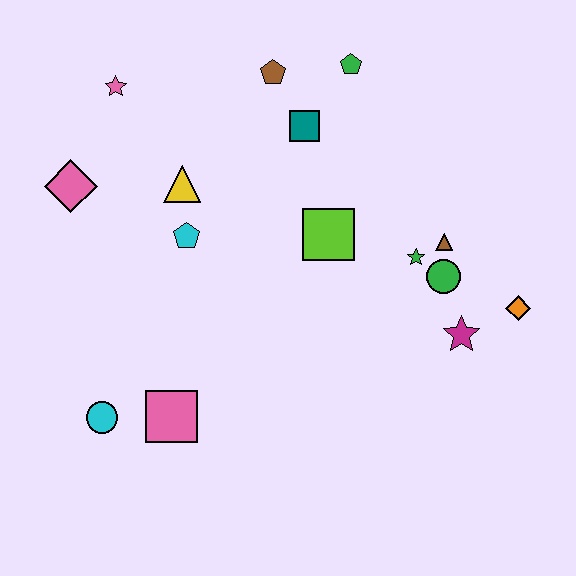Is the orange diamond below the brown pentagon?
Yes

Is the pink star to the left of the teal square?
Yes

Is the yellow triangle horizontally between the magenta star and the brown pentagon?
No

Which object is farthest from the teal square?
The cyan circle is farthest from the teal square.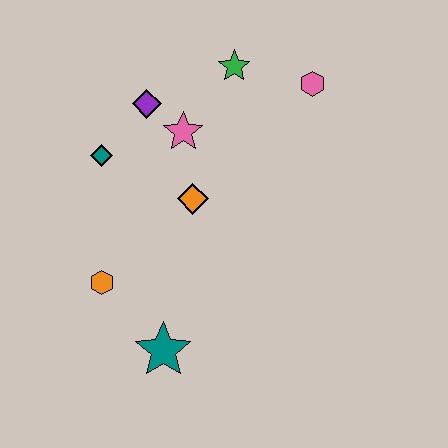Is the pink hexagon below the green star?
Yes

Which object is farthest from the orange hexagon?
The pink hexagon is farthest from the orange hexagon.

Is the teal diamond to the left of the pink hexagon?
Yes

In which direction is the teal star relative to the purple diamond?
The teal star is below the purple diamond.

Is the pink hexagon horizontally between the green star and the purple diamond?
No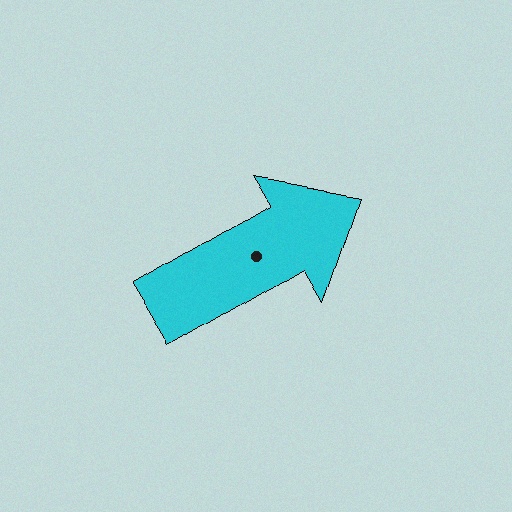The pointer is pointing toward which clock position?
Roughly 2 o'clock.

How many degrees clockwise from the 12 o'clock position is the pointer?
Approximately 59 degrees.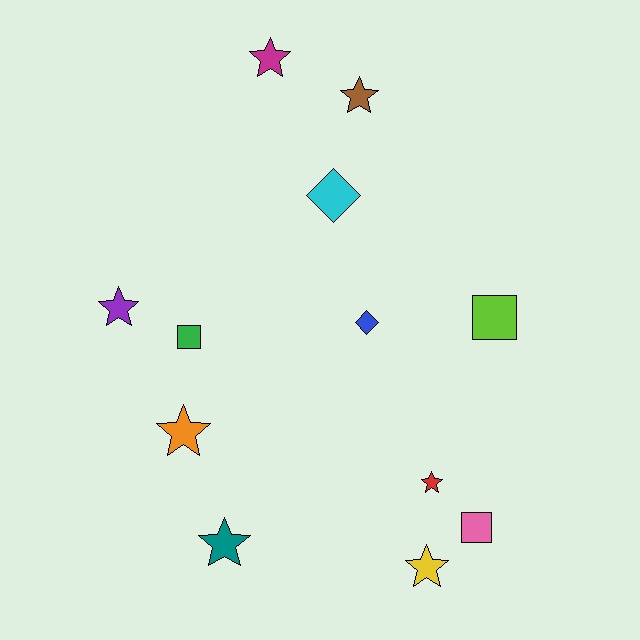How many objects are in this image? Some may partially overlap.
There are 12 objects.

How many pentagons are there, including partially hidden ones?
There are no pentagons.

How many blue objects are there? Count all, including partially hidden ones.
There is 1 blue object.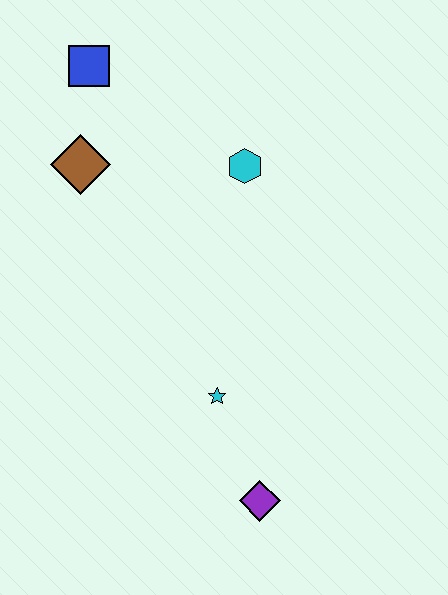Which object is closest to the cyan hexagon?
The brown diamond is closest to the cyan hexagon.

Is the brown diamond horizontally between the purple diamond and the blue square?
No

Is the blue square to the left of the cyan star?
Yes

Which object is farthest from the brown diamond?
The purple diamond is farthest from the brown diamond.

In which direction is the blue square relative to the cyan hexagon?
The blue square is to the left of the cyan hexagon.